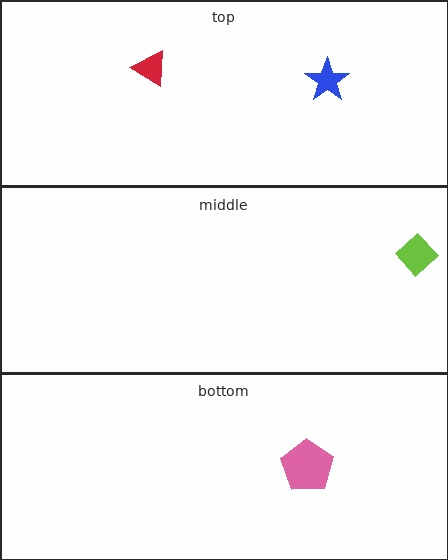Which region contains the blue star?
The top region.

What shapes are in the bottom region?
The pink pentagon.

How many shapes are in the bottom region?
1.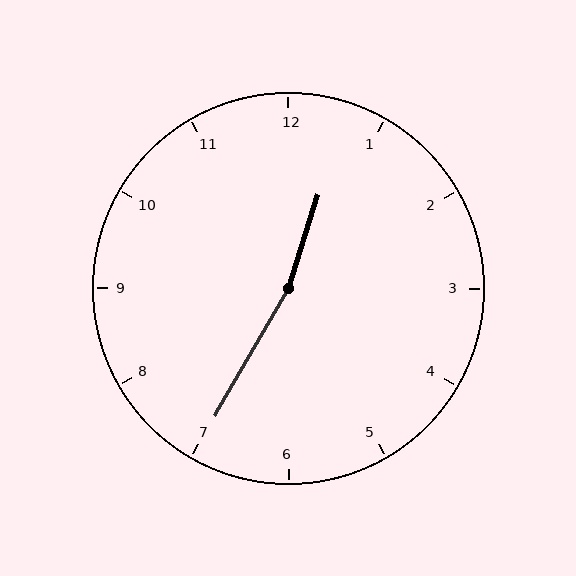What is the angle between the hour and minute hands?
Approximately 168 degrees.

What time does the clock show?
12:35.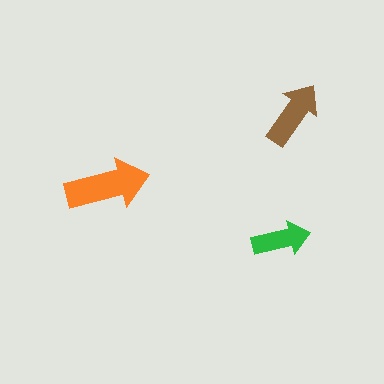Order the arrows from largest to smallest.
the orange one, the brown one, the green one.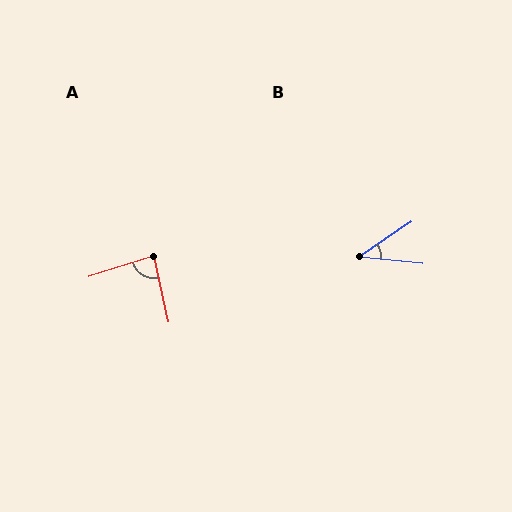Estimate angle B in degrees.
Approximately 40 degrees.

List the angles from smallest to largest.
B (40°), A (85°).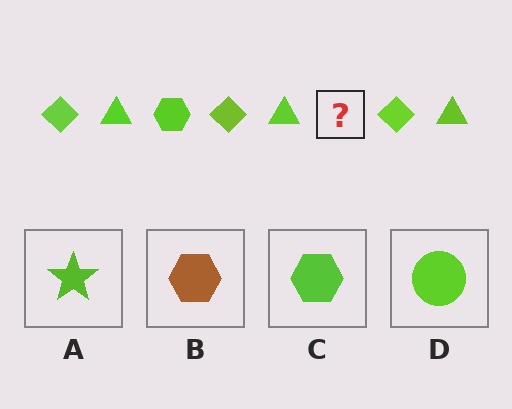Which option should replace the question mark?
Option C.